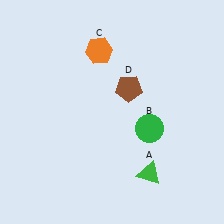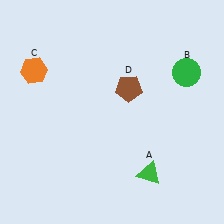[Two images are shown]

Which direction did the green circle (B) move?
The green circle (B) moved up.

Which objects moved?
The objects that moved are: the green circle (B), the orange hexagon (C).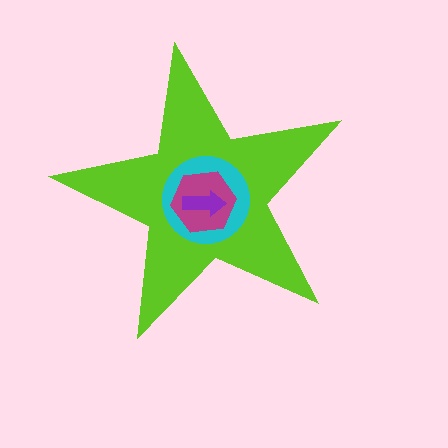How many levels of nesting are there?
4.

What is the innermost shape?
The purple arrow.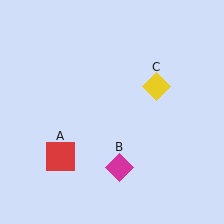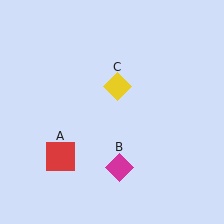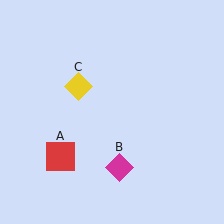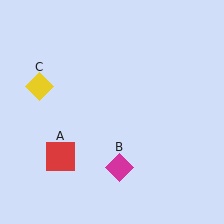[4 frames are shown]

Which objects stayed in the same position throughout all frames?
Red square (object A) and magenta diamond (object B) remained stationary.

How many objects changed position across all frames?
1 object changed position: yellow diamond (object C).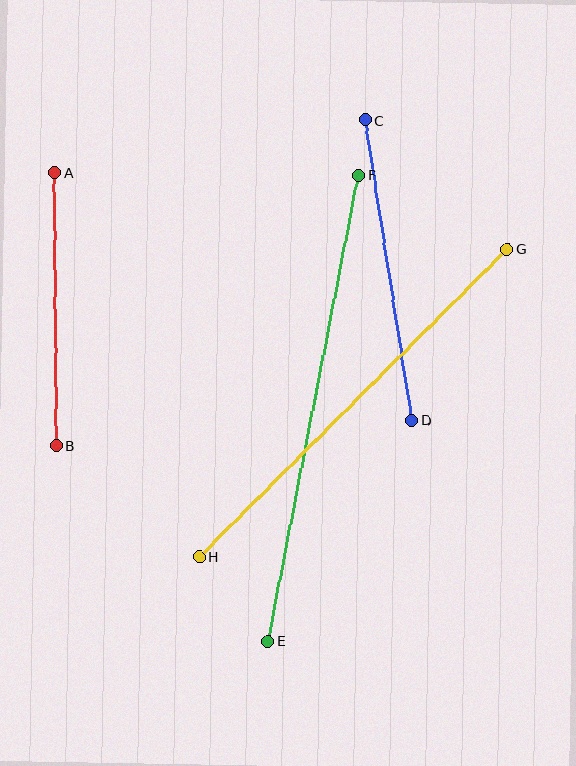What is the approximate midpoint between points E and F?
The midpoint is at approximately (313, 408) pixels.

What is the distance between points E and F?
The distance is approximately 474 pixels.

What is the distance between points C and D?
The distance is approximately 304 pixels.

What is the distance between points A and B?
The distance is approximately 273 pixels.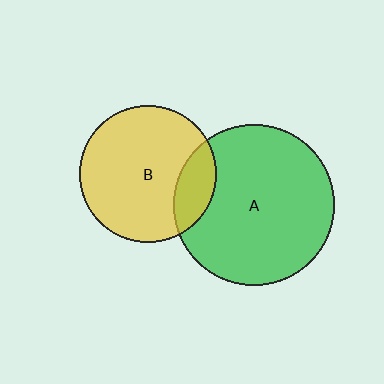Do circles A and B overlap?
Yes.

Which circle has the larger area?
Circle A (green).